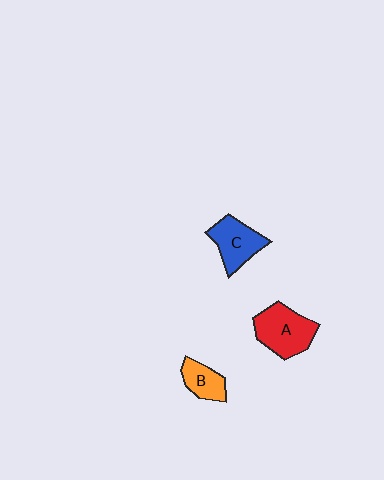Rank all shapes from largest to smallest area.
From largest to smallest: A (red), C (blue), B (orange).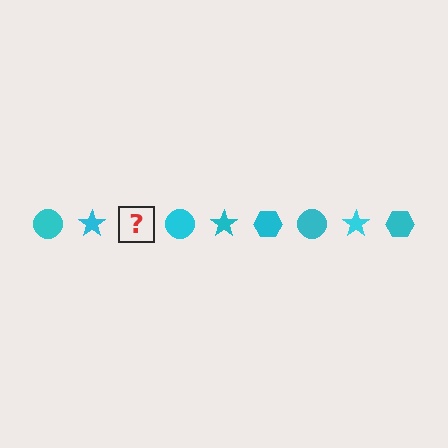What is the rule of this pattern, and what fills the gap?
The rule is that the pattern cycles through circle, star, hexagon shapes in cyan. The gap should be filled with a cyan hexagon.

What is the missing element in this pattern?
The missing element is a cyan hexagon.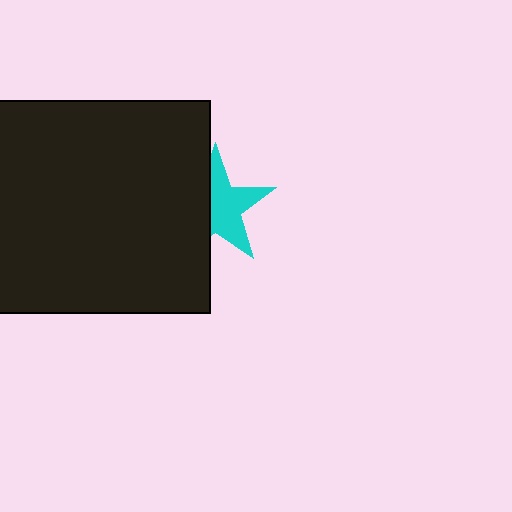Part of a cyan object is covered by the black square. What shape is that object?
It is a star.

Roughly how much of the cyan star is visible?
About half of it is visible (roughly 58%).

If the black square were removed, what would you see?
You would see the complete cyan star.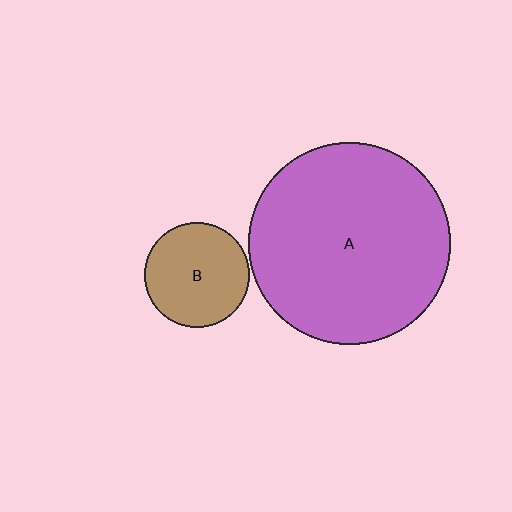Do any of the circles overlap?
No, none of the circles overlap.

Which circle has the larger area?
Circle A (purple).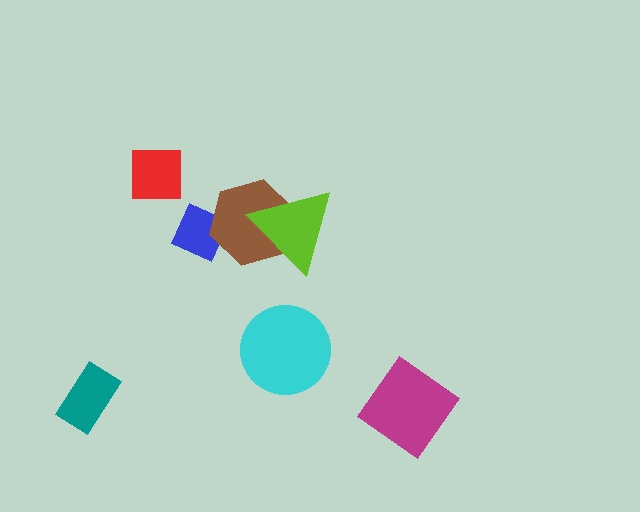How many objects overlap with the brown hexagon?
2 objects overlap with the brown hexagon.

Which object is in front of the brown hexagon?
The lime triangle is in front of the brown hexagon.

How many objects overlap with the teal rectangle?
0 objects overlap with the teal rectangle.